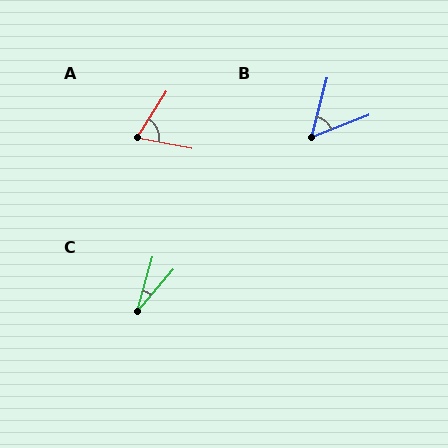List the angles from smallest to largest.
C (25°), B (54°), A (68°).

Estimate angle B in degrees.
Approximately 54 degrees.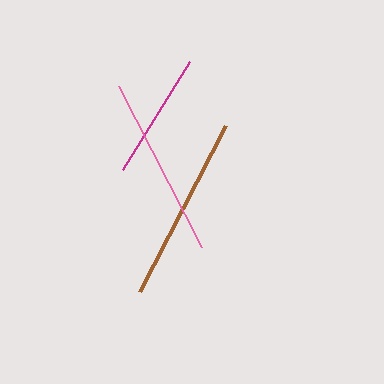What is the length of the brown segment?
The brown segment is approximately 187 pixels long.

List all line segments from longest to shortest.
From longest to shortest: brown, pink, magenta.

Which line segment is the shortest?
The magenta line is the shortest at approximately 127 pixels.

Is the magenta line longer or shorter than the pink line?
The pink line is longer than the magenta line.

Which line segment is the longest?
The brown line is the longest at approximately 187 pixels.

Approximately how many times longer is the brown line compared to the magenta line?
The brown line is approximately 1.5 times the length of the magenta line.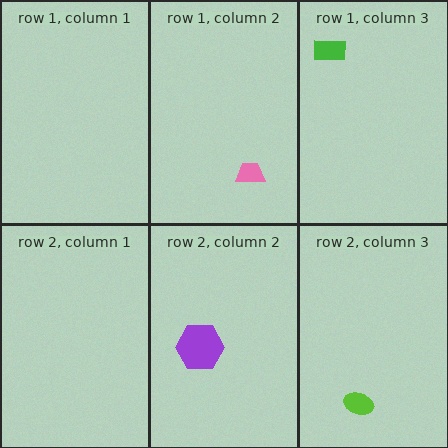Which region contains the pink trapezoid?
The row 1, column 2 region.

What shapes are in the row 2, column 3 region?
The lime ellipse.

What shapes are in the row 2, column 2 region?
The purple hexagon.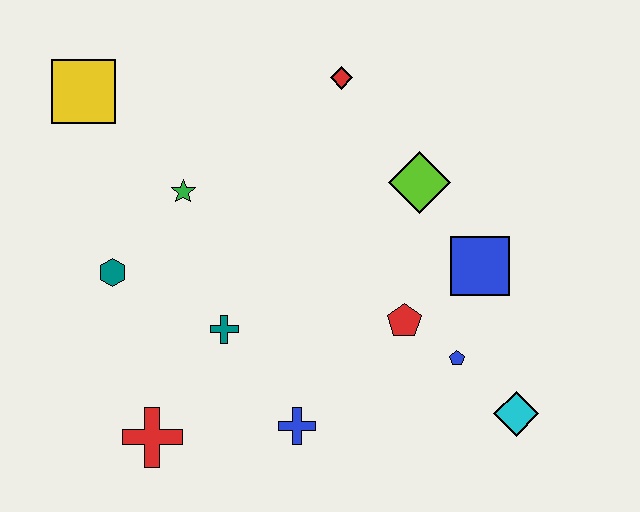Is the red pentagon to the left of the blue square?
Yes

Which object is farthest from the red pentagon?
The yellow square is farthest from the red pentagon.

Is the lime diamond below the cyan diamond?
No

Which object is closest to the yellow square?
The green star is closest to the yellow square.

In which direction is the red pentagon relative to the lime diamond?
The red pentagon is below the lime diamond.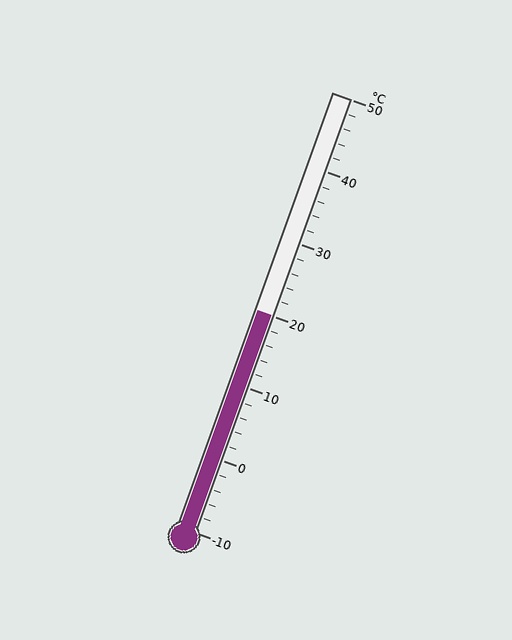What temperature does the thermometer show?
The thermometer shows approximately 20°C.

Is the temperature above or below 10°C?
The temperature is above 10°C.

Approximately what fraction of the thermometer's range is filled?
The thermometer is filled to approximately 50% of its range.